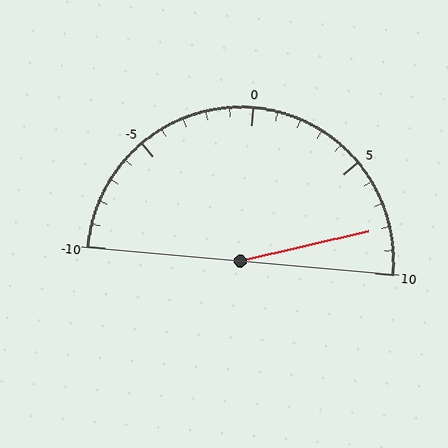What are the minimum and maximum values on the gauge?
The gauge ranges from -10 to 10.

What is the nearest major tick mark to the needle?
The nearest major tick mark is 10.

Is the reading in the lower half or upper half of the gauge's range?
The reading is in the upper half of the range (-10 to 10).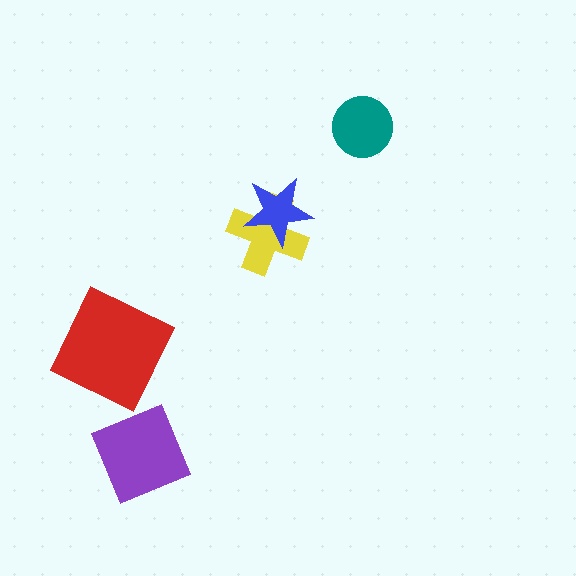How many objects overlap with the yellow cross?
1 object overlaps with the yellow cross.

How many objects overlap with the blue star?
1 object overlaps with the blue star.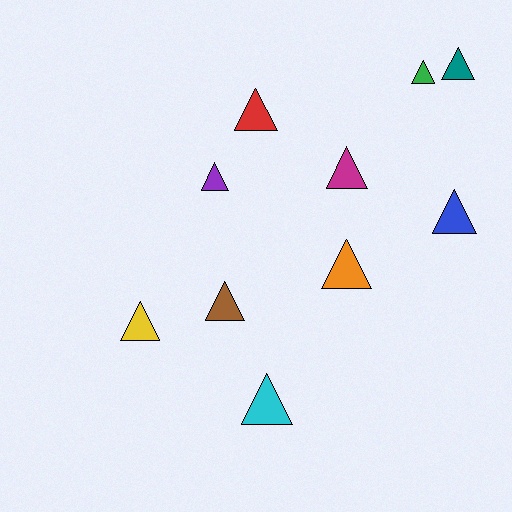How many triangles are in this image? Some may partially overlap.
There are 10 triangles.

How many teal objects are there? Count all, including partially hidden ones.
There is 1 teal object.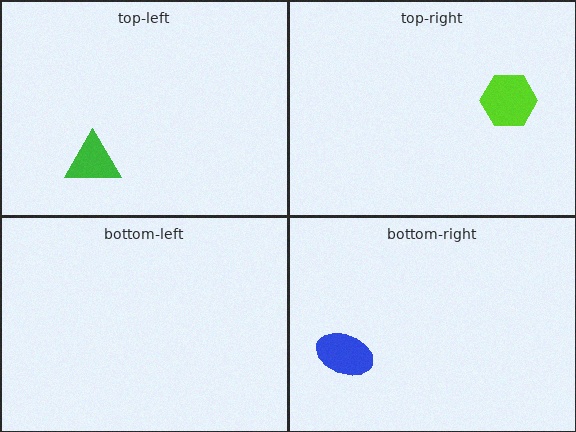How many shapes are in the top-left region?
1.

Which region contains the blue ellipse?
The bottom-right region.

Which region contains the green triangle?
The top-left region.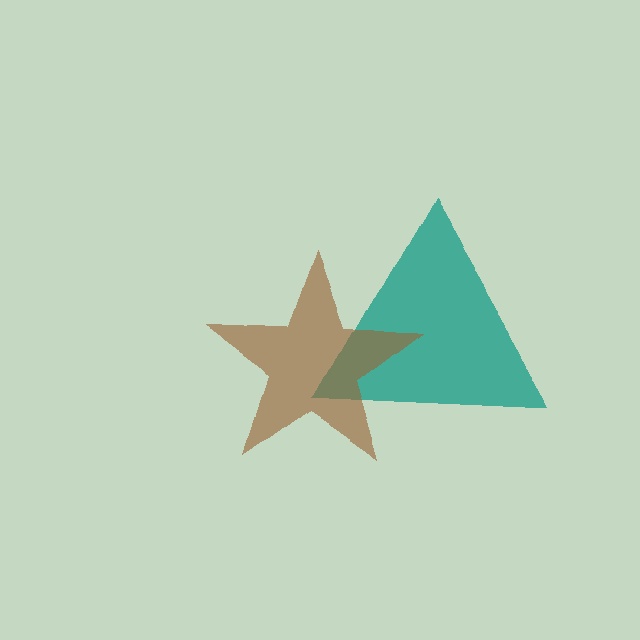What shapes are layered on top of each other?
The layered shapes are: a teal triangle, a brown star.